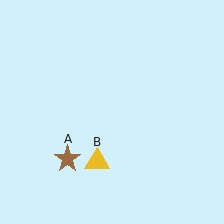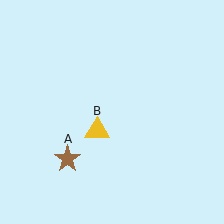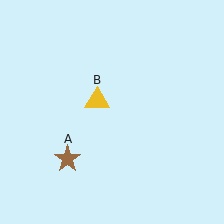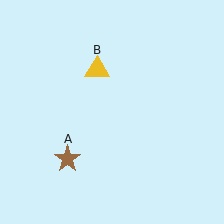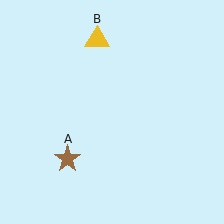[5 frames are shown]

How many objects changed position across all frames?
1 object changed position: yellow triangle (object B).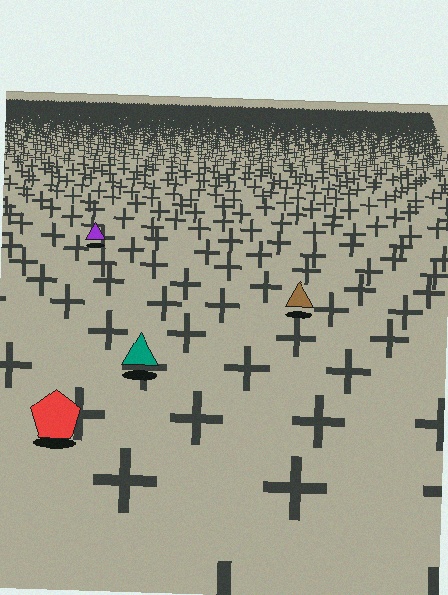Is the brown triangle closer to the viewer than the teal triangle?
No. The teal triangle is closer — you can tell from the texture gradient: the ground texture is coarser near it.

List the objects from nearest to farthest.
From nearest to farthest: the red pentagon, the teal triangle, the brown triangle, the purple triangle.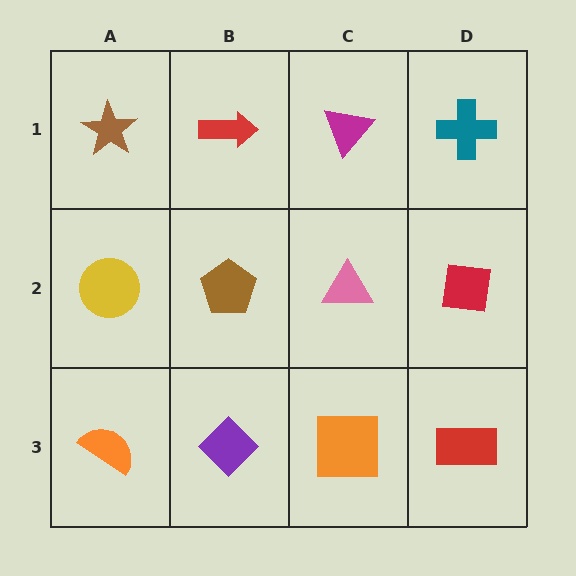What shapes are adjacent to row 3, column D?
A red square (row 2, column D), an orange square (row 3, column C).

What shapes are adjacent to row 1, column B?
A brown pentagon (row 2, column B), a brown star (row 1, column A), a magenta triangle (row 1, column C).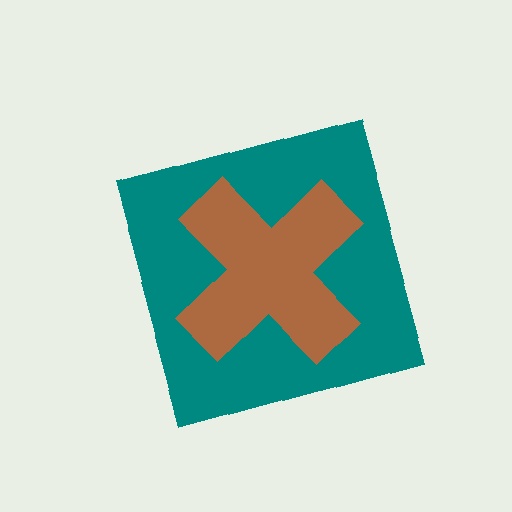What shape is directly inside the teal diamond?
The brown cross.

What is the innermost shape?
The brown cross.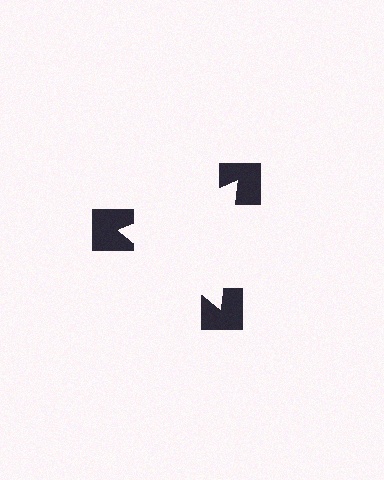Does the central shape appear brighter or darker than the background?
It typically appears slightly brighter than the background, even though no actual brightness change is drawn.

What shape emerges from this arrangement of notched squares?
An illusory triangle — its edges are inferred from the aligned wedge cuts in the notched squares, not physically drawn.